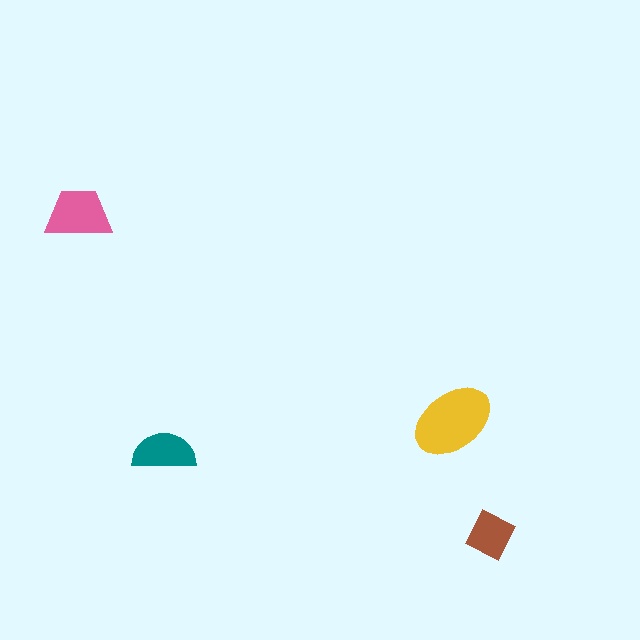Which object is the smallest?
The brown square.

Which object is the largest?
The yellow ellipse.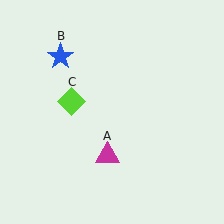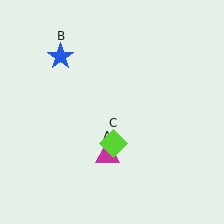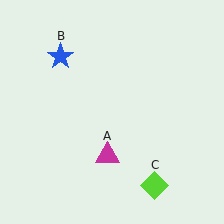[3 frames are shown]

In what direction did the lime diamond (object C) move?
The lime diamond (object C) moved down and to the right.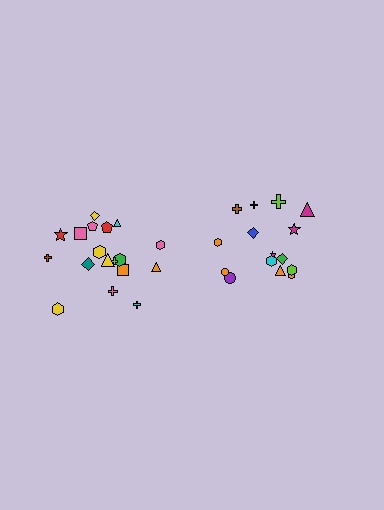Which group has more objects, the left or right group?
The left group.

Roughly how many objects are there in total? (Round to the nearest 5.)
Roughly 35 objects in total.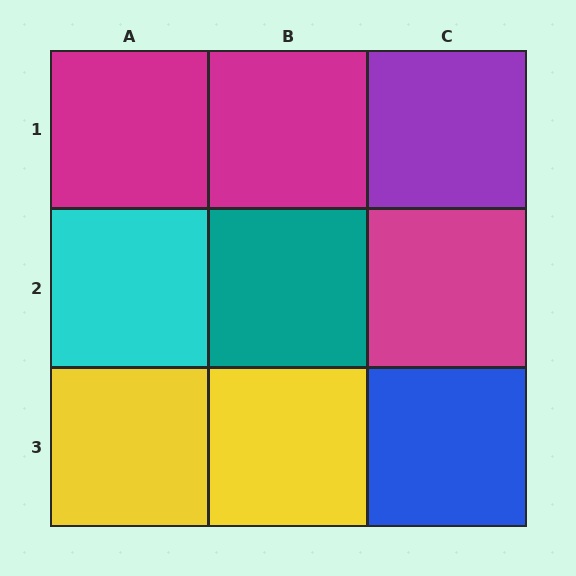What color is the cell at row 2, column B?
Teal.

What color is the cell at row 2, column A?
Cyan.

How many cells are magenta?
3 cells are magenta.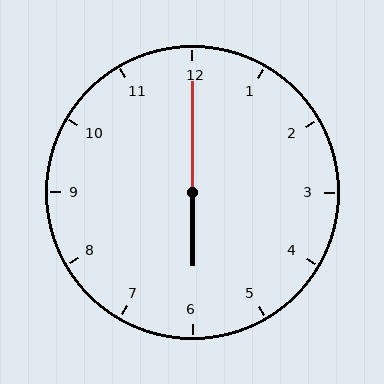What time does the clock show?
6:00.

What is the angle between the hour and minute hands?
Approximately 180 degrees.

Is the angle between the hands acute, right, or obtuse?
It is obtuse.